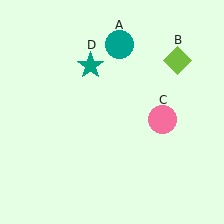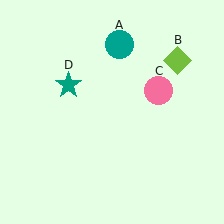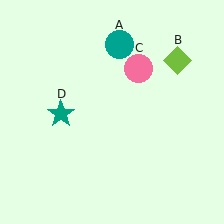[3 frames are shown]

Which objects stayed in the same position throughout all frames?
Teal circle (object A) and lime diamond (object B) remained stationary.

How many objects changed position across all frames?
2 objects changed position: pink circle (object C), teal star (object D).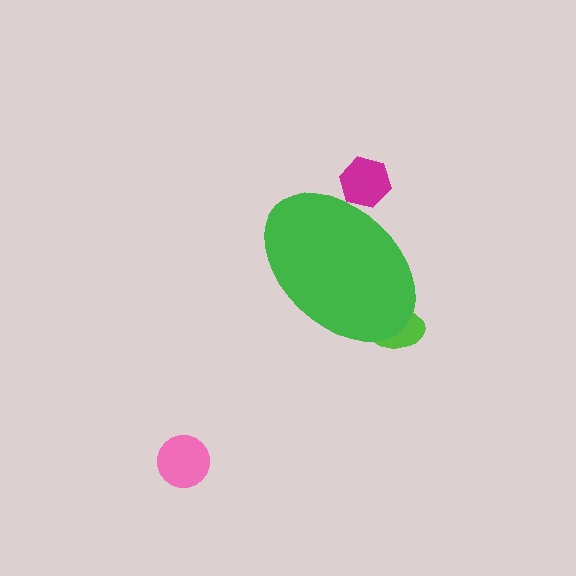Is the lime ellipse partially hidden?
Yes, the lime ellipse is partially hidden behind the green ellipse.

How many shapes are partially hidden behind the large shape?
2 shapes are partially hidden.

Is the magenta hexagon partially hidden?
Yes, the magenta hexagon is partially hidden behind the green ellipse.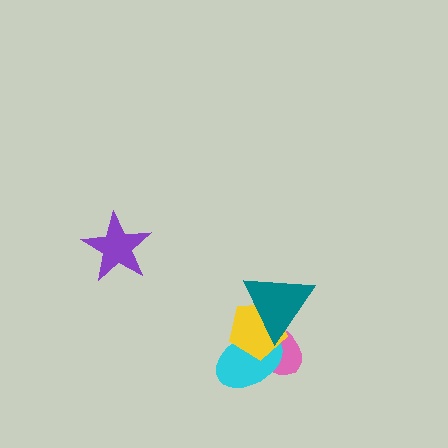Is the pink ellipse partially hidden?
Yes, it is partially covered by another shape.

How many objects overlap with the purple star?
0 objects overlap with the purple star.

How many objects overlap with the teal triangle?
3 objects overlap with the teal triangle.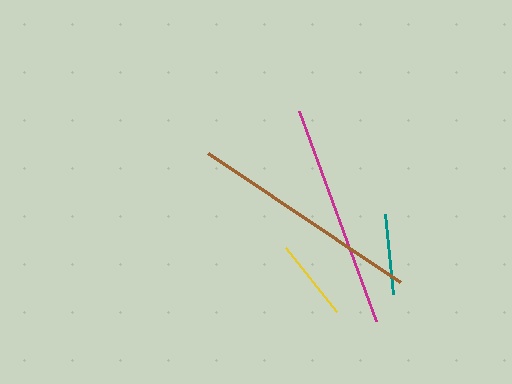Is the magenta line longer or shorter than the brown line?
The brown line is longer than the magenta line.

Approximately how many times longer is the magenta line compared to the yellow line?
The magenta line is approximately 2.7 times the length of the yellow line.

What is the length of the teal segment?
The teal segment is approximately 80 pixels long.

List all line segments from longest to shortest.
From longest to shortest: brown, magenta, yellow, teal.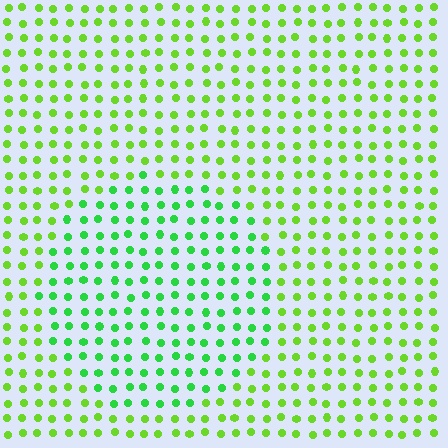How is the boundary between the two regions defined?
The boundary is defined purely by a slight shift in hue (about 31 degrees). Spacing, size, and orientation are identical on both sides.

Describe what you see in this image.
The image is filled with small lime elements in a uniform arrangement. A circle-shaped region is visible where the elements are tinted to a slightly different hue, forming a subtle color boundary.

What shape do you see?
I see a circle.